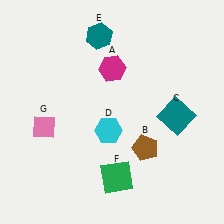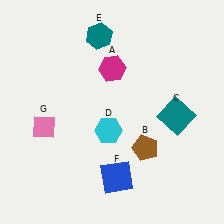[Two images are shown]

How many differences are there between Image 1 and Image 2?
There is 1 difference between the two images.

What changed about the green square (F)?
In Image 1, F is green. In Image 2, it changed to blue.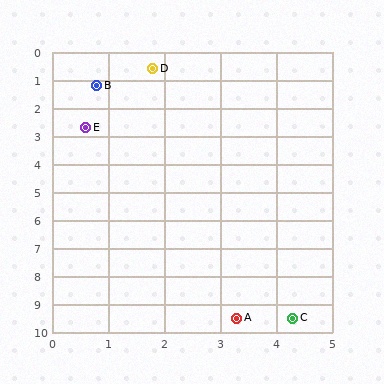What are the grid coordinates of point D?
Point D is at approximately (1.8, 0.6).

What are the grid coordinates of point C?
Point C is at approximately (4.3, 9.5).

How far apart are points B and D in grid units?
Points B and D are about 1.2 grid units apart.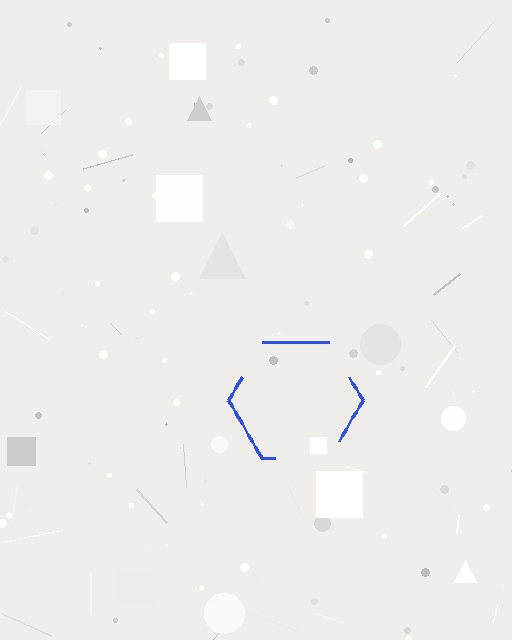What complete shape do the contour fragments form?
The contour fragments form a hexagon.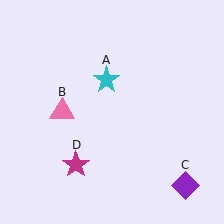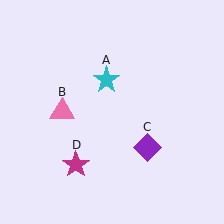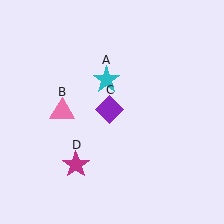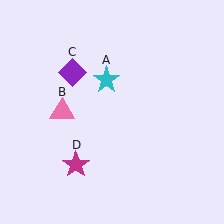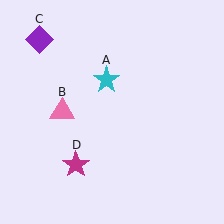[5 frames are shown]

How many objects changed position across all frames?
1 object changed position: purple diamond (object C).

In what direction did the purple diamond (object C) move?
The purple diamond (object C) moved up and to the left.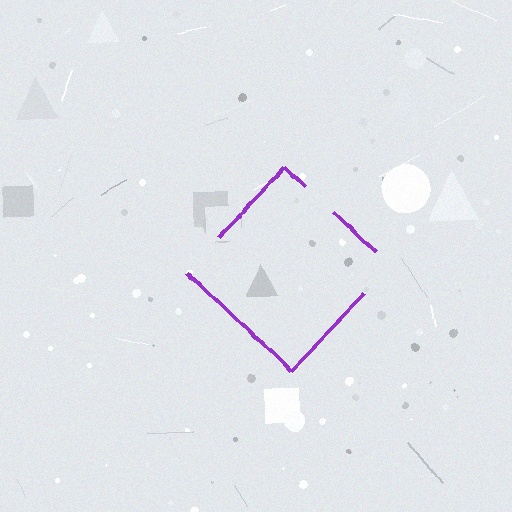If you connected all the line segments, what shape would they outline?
They would outline a diamond.